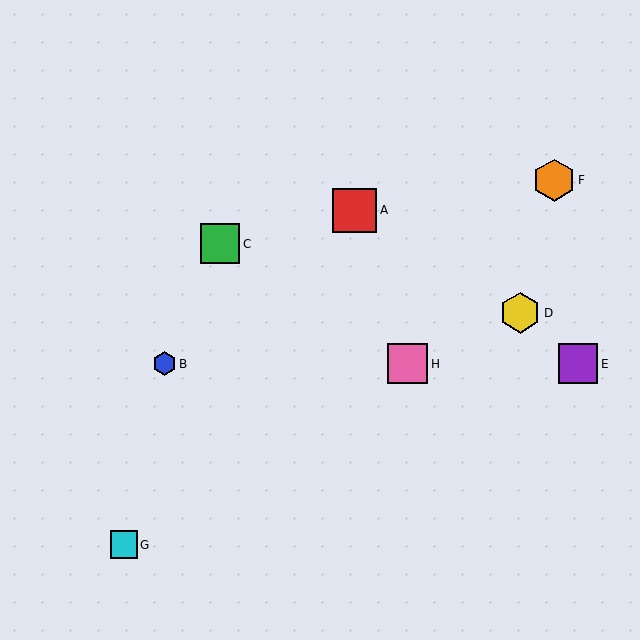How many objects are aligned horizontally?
3 objects (B, E, H) are aligned horizontally.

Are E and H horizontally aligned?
Yes, both are at y≈364.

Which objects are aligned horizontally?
Objects B, E, H are aligned horizontally.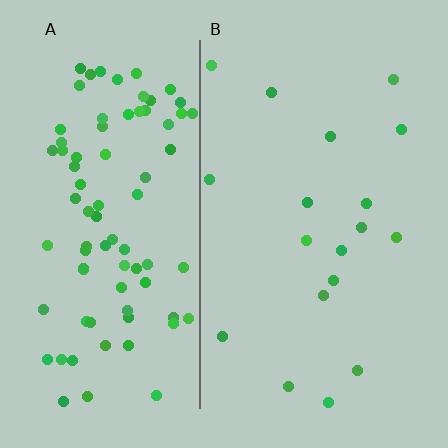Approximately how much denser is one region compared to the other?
Approximately 4.6× — region A over region B.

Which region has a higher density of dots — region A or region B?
A (the left).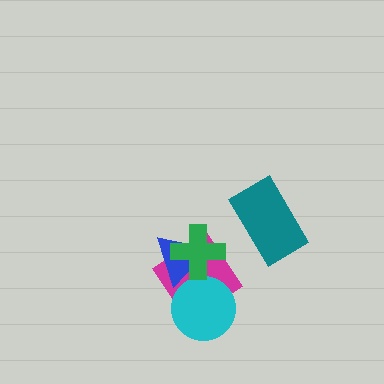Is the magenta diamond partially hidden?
Yes, it is partially covered by another shape.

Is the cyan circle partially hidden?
Yes, it is partially covered by another shape.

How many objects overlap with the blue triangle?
3 objects overlap with the blue triangle.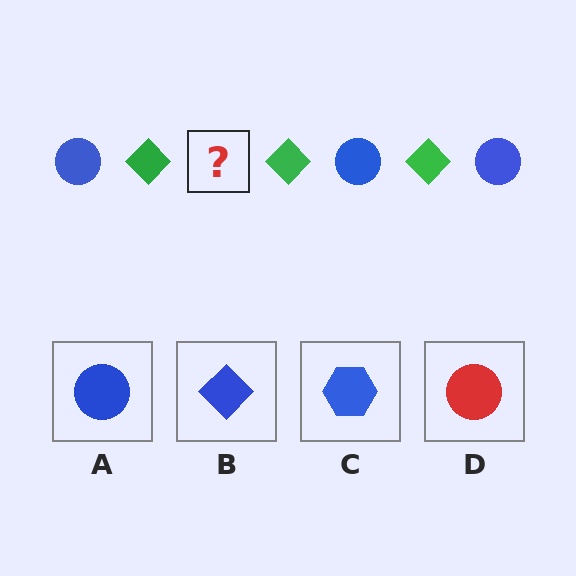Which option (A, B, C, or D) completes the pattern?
A.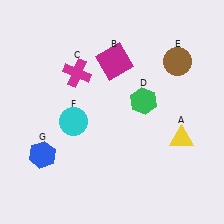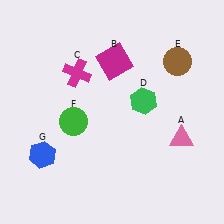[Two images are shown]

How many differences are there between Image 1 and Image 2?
There are 2 differences between the two images.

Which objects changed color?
A changed from yellow to pink. F changed from cyan to green.